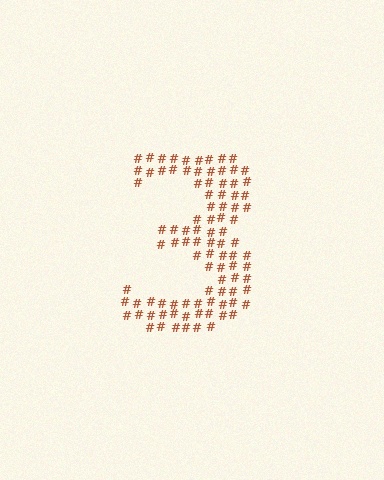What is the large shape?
The large shape is the digit 3.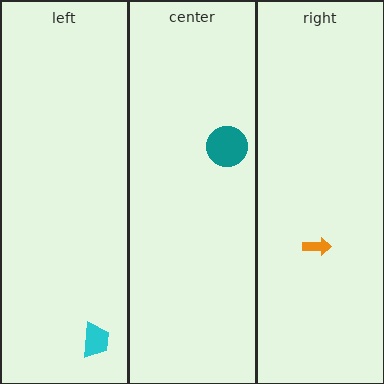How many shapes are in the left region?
1.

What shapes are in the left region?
The cyan trapezoid.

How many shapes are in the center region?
1.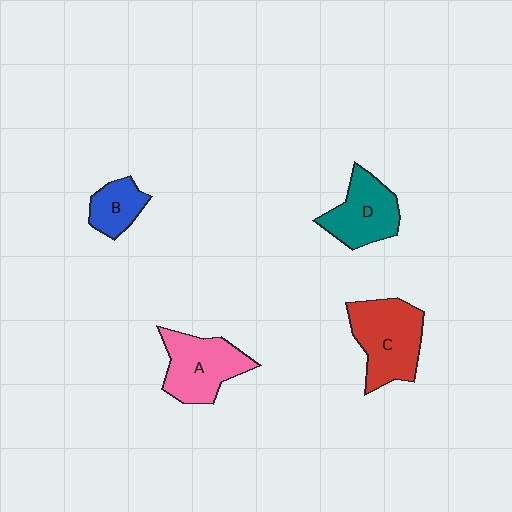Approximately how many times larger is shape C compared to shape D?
Approximately 1.3 times.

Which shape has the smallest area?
Shape B (blue).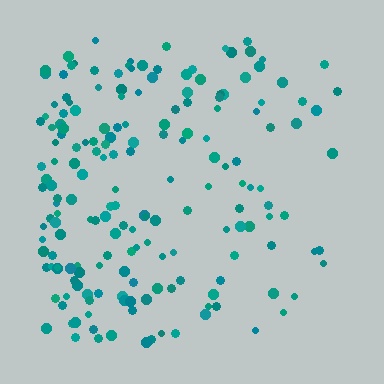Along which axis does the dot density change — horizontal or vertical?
Horizontal.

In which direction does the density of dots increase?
From right to left, with the left side densest.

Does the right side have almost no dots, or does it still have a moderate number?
Still a moderate number, just noticeably fewer than the left.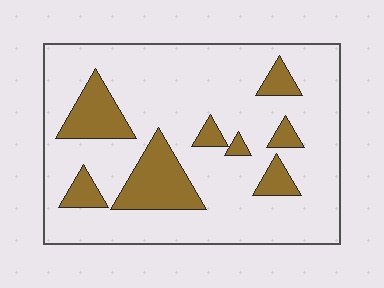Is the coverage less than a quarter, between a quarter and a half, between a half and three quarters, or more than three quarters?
Less than a quarter.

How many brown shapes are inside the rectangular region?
8.